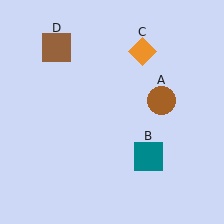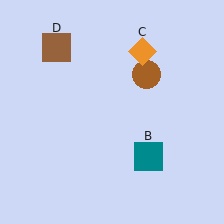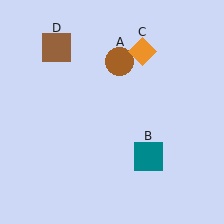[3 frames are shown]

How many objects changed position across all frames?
1 object changed position: brown circle (object A).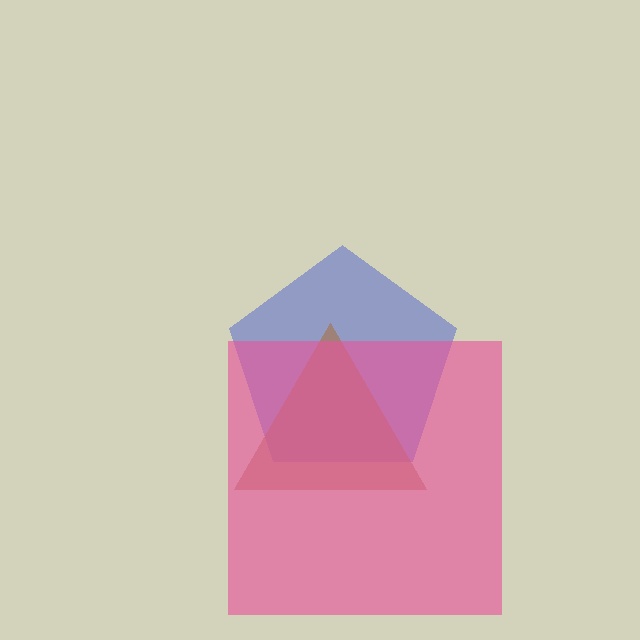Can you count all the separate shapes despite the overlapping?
Yes, there are 3 separate shapes.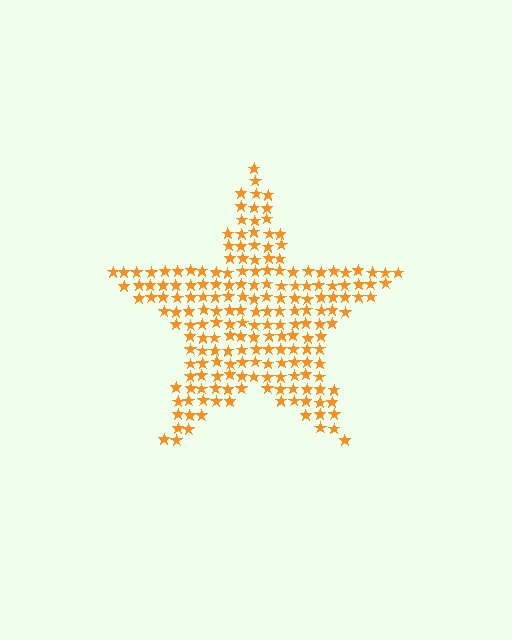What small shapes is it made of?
It is made of small stars.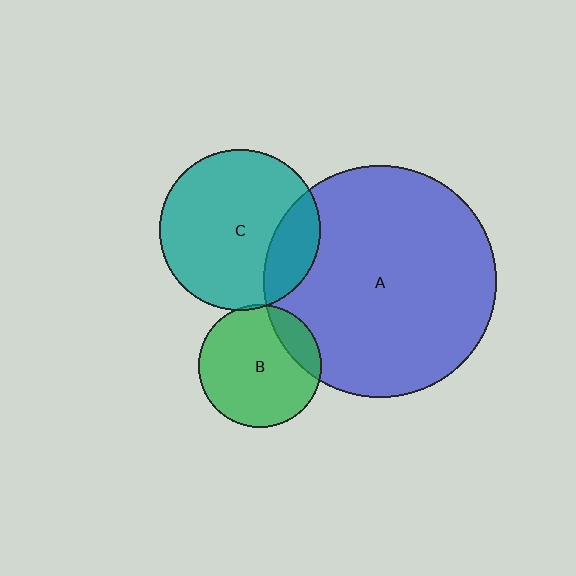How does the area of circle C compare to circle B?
Approximately 1.7 times.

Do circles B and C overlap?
Yes.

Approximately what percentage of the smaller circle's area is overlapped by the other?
Approximately 5%.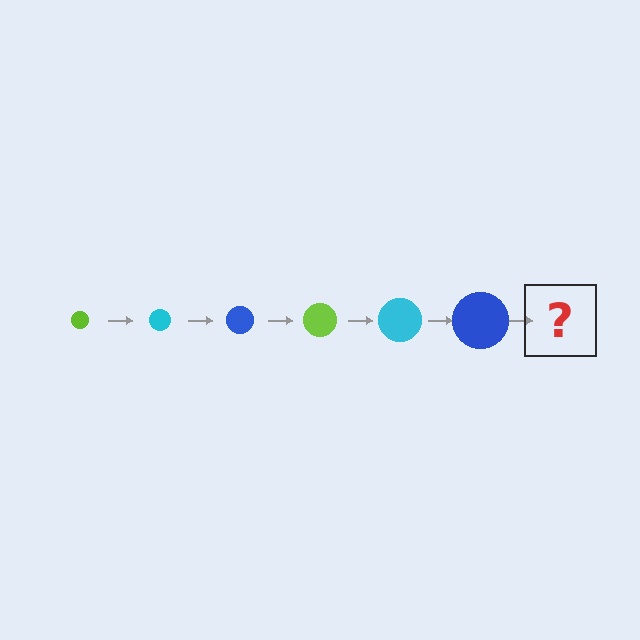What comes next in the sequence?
The next element should be a lime circle, larger than the previous one.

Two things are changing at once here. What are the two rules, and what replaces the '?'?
The two rules are that the circle grows larger each step and the color cycles through lime, cyan, and blue. The '?' should be a lime circle, larger than the previous one.